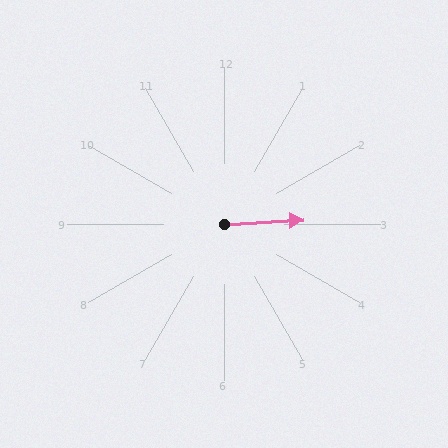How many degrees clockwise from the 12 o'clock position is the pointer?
Approximately 87 degrees.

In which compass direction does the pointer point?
East.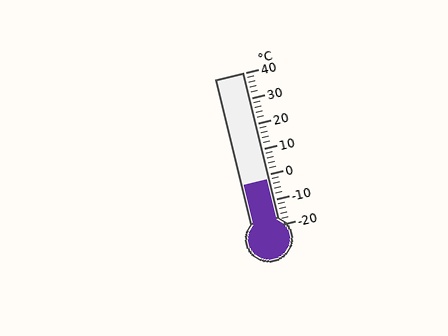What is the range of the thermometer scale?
The thermometer scale ranges from -20°C to 40°C.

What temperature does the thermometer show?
The thermometer shows approximately -2°C.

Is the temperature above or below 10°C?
The temperature is below 10°C.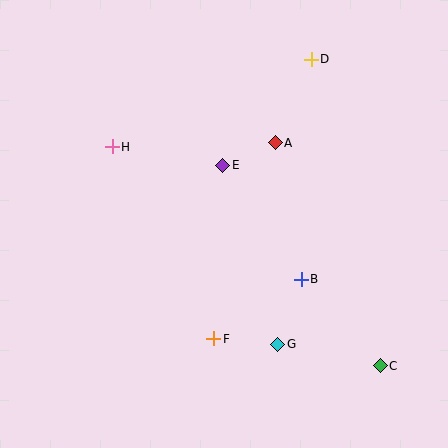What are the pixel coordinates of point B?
Point B is at (301, 279).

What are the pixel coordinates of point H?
Point H is at (112, 147).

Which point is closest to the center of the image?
Point E at (223, 165) is closest to the center.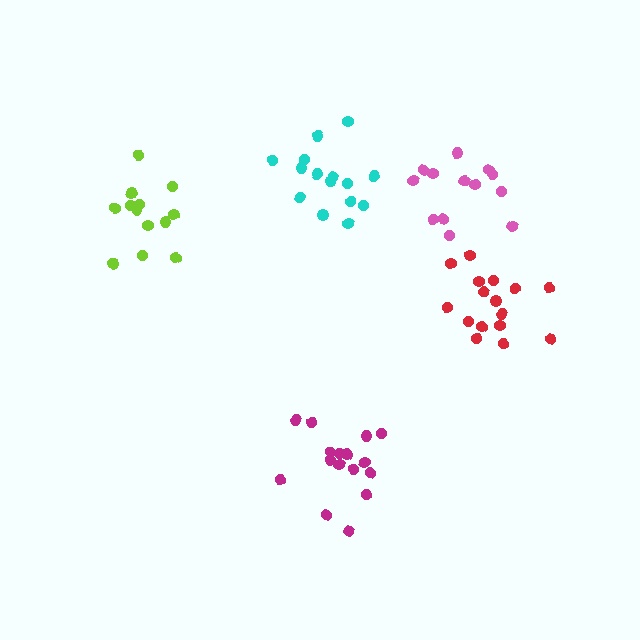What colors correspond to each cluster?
The clusters are colored: pink, lime, red, magenta, cyan.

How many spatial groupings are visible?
There are 5 spatial groupings.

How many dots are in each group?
Group 1: 13 dots, Group 2: 13 dots, Group 3: 16 dots, Group 4: 16 dots, Group 5: 15 dots (73 total).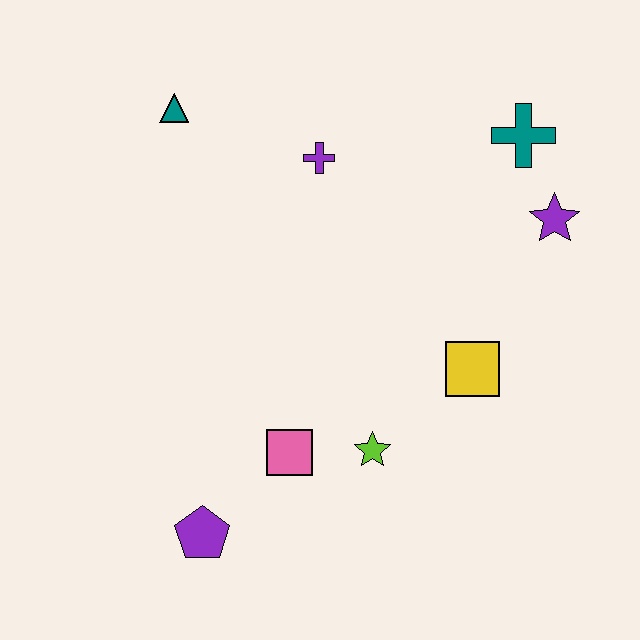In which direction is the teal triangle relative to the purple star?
The teal triangle is to the left of the purple star.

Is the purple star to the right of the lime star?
Yes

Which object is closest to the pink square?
The lime star is closest to the pink square.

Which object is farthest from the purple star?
The purple pentagon is farthest from the purple star.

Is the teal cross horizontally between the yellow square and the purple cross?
No